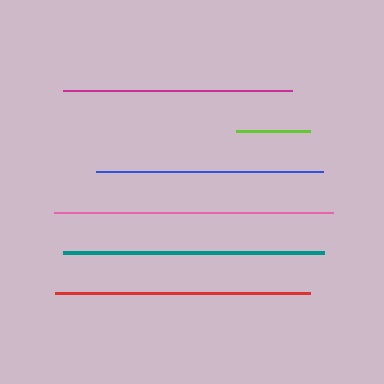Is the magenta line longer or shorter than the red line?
The red line is longer than the magenta line.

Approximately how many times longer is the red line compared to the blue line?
The red line is approximately 1.1 times the length of the blue line.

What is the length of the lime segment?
The lime segment is approximately 73 pixels long.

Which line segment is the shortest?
The lime line is the shortest at approximately 73 pixels.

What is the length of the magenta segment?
The magenta segment is approximately 229 pixels long.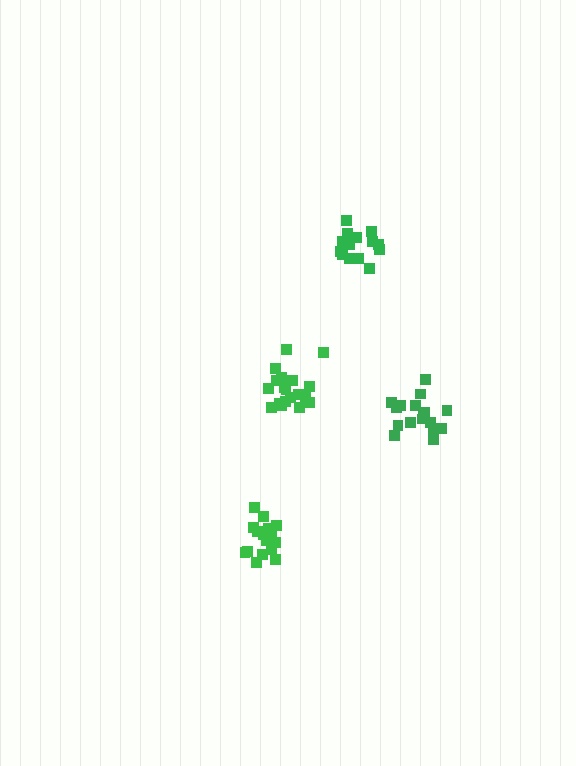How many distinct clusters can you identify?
There are 4 distinct clusters.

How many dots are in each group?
Group 1: 14 dots, Group 2: 16 dots, Group 3: 19 dots, Group 4: 17 dots (66 total).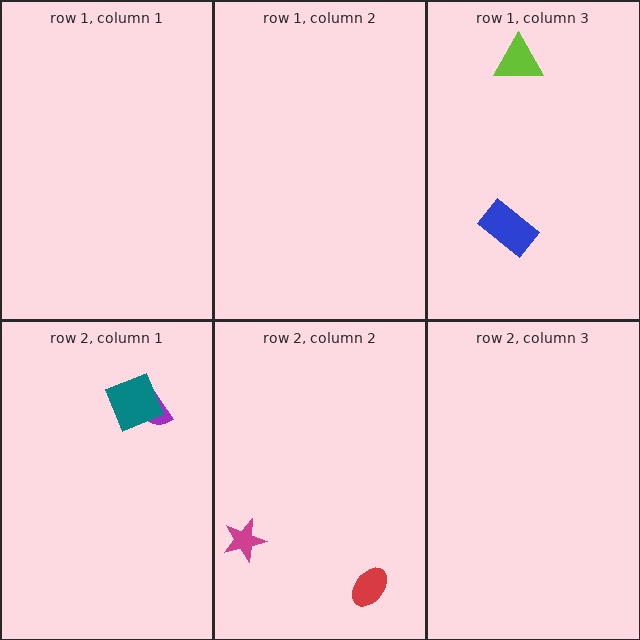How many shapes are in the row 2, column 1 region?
2.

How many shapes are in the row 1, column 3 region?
2.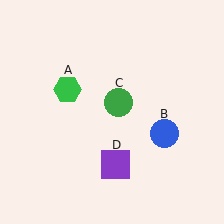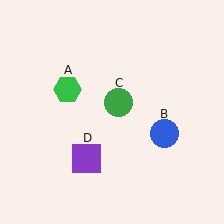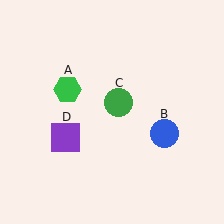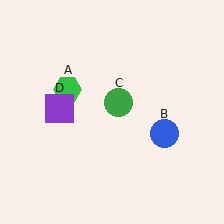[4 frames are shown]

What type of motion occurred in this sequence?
The purple square (object D) rotated clockwise around the center of the scene.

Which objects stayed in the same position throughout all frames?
Green hexagon (object A) and blue circle (object B) and green circle (object C) remained stationary.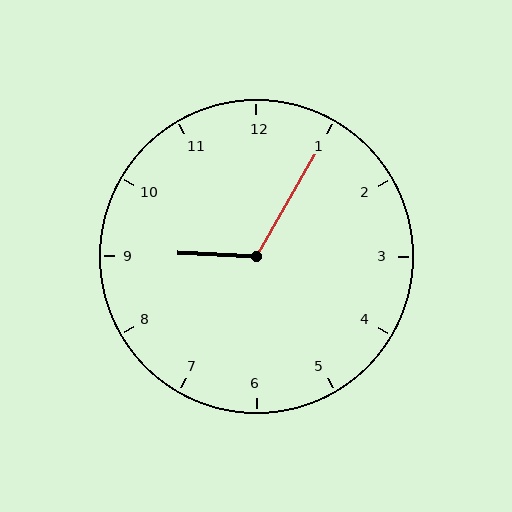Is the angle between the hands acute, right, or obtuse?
It is obtuse.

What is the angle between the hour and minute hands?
Approximately 118 degrees.